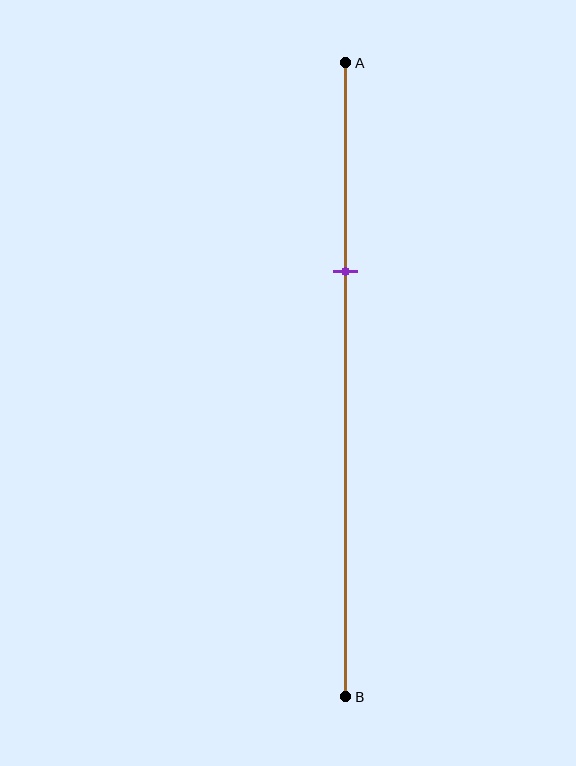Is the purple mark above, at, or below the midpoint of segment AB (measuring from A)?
The purple mark is above the midpoint of segment AB.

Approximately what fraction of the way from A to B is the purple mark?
The purple mark is approximately 35% of the way from A to B.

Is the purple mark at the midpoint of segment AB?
No, the mark is at about 35% from A, not at the 50% midpoint.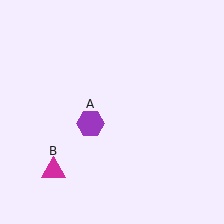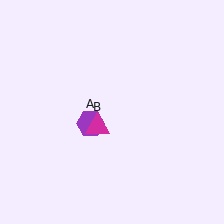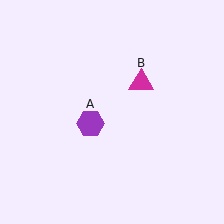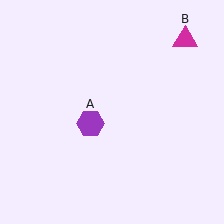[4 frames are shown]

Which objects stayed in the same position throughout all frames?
Purple hexagon (object A) remained stationary.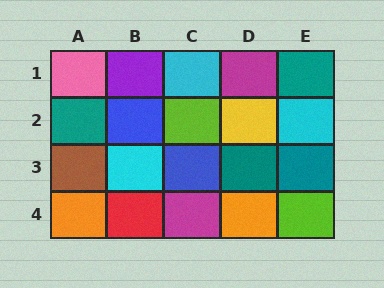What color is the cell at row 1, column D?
Magenta.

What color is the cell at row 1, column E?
Teal.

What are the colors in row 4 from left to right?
Orange, red, magenta, orange, lime.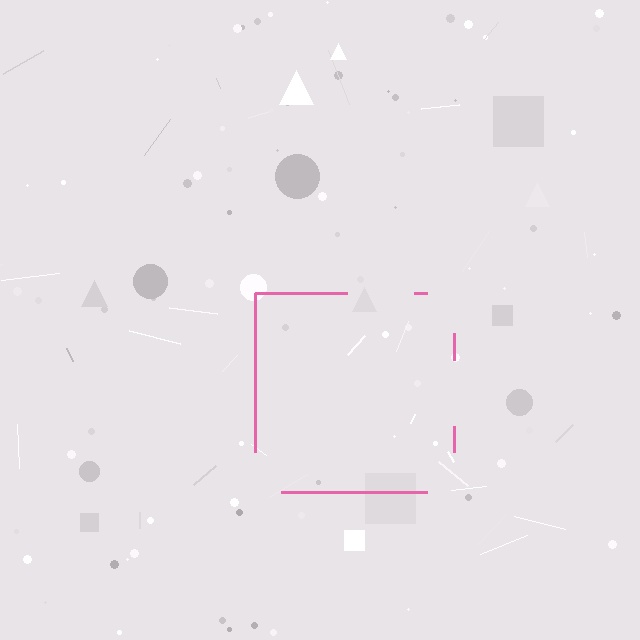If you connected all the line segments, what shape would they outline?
They would outline a square.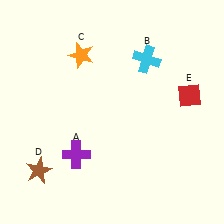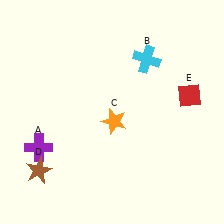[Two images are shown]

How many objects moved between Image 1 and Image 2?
2 objects moved between the two images.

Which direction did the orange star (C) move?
The orange star (C) moved down.